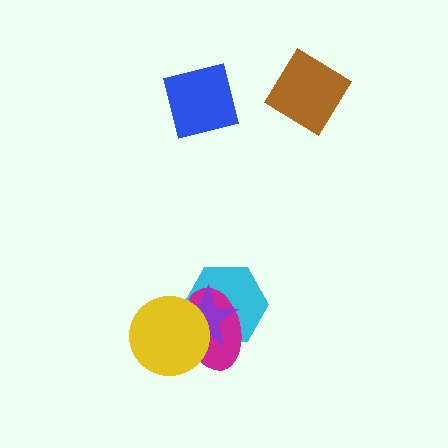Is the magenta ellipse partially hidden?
Yes, it is partially covered by another shape.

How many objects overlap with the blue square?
0 objects overlap with the blue square.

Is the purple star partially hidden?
Yes, it is partially covered by another shape.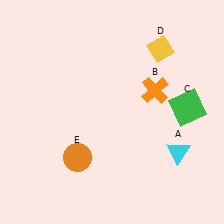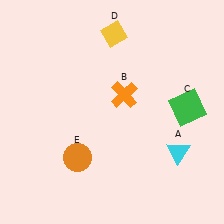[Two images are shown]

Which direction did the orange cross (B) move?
The orange cross (B) moved left.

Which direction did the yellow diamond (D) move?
The yellow diamond (D) moved left.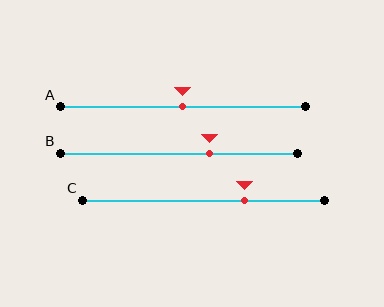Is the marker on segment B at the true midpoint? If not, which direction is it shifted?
No, the marker on segment B is shifted to the right by about 13% of the segment length.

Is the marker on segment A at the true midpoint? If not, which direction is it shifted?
Yes, the marker on segment A is at the true midpoint.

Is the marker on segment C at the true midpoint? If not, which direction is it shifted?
No, the marker on segment C is shifted to the right by about 17% of the segment length.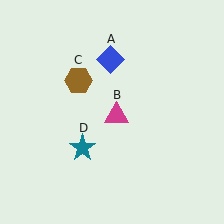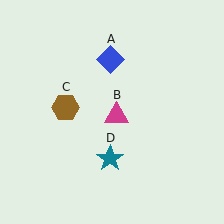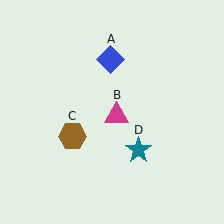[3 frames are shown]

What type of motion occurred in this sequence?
The brown hexagon (object C), teal star (object D) rotated counterclockwise around the center of the scene.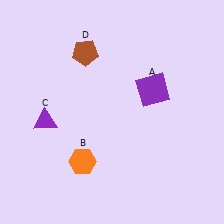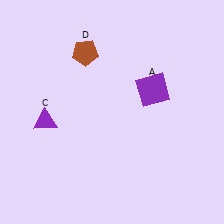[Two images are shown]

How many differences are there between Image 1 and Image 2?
There is 1 difference between the two images.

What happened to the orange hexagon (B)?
The orange hexagon (B) was removed in Image 2. It was in the bottom-left area of Image 1.